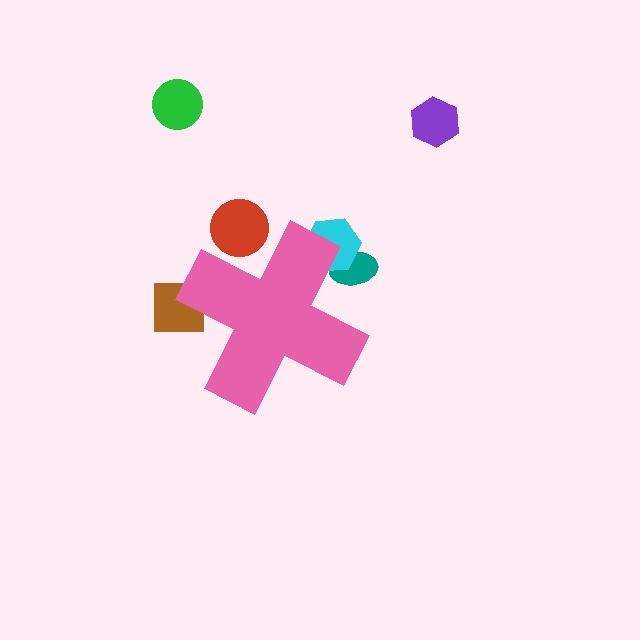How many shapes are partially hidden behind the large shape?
4 shapes are partially hidden.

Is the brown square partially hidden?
Yes, the brown square is partially hidden behind the pink cross.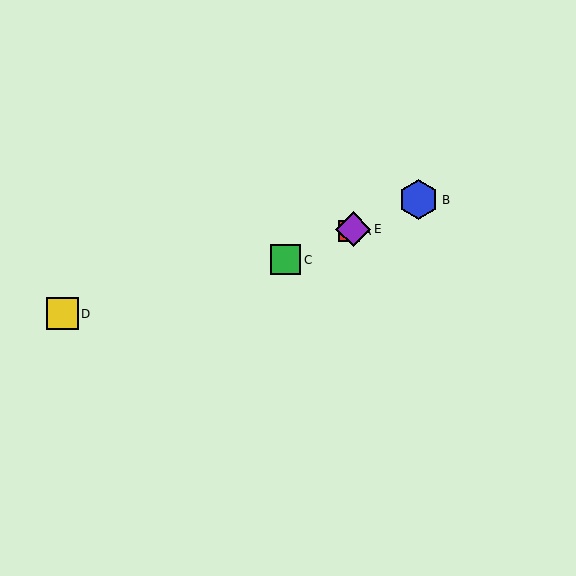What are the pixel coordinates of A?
Object A is at (349, 231).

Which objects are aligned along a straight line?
Objects A, B, C, E are aligned along a straight line.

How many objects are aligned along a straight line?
4 objects (A, B, C, E) are aligned along a straight line.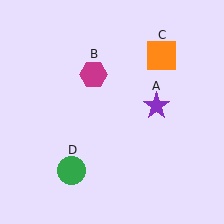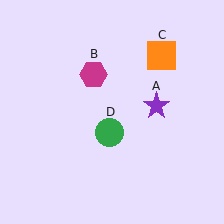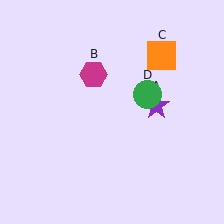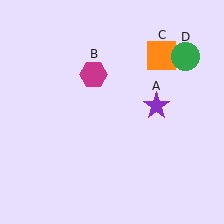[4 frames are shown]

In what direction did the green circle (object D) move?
The green circle (object D) moved up and to the right.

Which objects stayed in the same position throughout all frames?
Purple star (object A) and magenta hexagon (object B) and orange square (object C) remained stationary.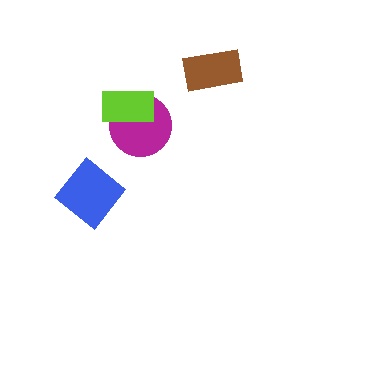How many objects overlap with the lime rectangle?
1 object overlaps with the lime rectangle.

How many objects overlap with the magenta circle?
1 object overlaps with the magenta circle.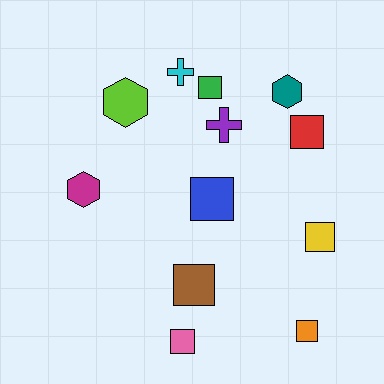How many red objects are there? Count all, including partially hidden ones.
There is 1 red object.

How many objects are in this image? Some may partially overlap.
There are 12 objects.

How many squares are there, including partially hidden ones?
There are 7 squares.